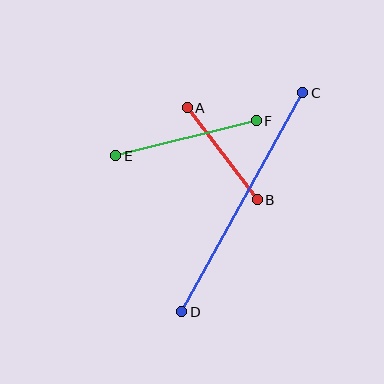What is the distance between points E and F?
The distance is approximately 145 pixels.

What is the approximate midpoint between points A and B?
The midpoint is at approximately (222, 154) pixels.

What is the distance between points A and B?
The distance is approximately 116 pixels.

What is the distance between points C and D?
The distance is approximately 250 pixels.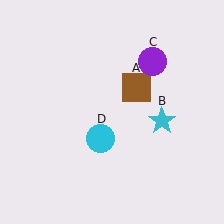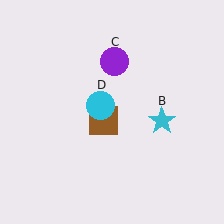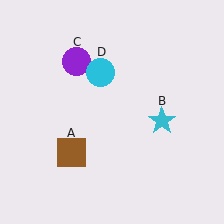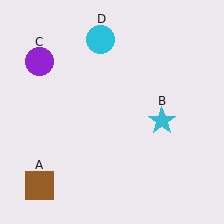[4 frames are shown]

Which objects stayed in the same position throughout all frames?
Cyan star (object B) remained stationary.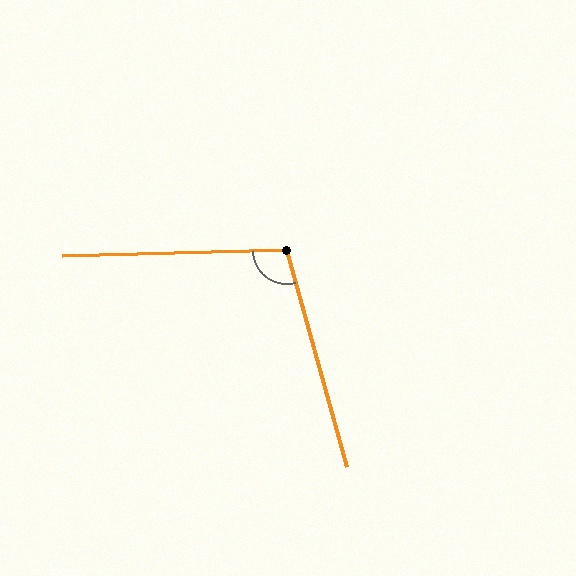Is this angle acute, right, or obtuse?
It is obtuse.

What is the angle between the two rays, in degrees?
Approximately 104 degrees.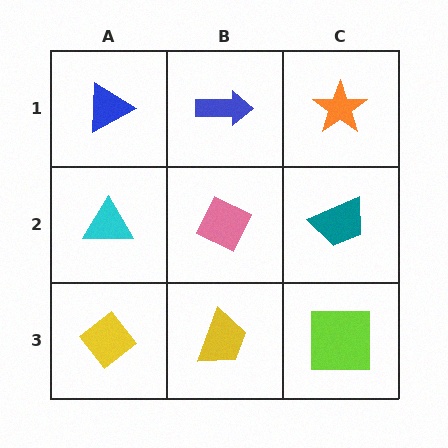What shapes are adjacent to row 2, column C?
An orange star (row 1, column C), a lime square (row 3, column C), a pink diamond (row 2, column B).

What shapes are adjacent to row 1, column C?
A teal trapezoid (row 2, column C), a blue arrow (row 1, column B).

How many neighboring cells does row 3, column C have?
2.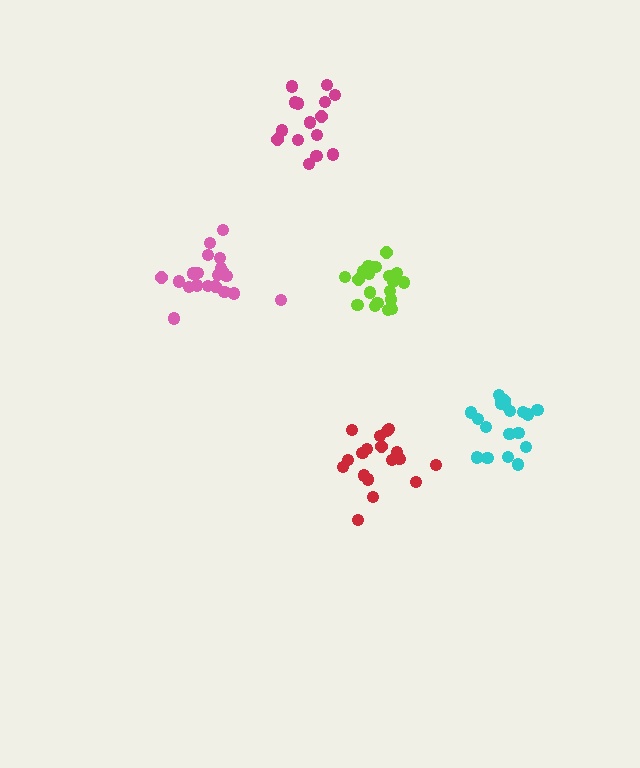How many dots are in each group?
Group 1: 15 dots, Group 2: 20 dots, Group 3: 19 dots, Group 4: 18 dots, Group 5: 19 dots (91 total).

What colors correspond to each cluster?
The clusters are colored: magenta, pink, lime, red, cyan.